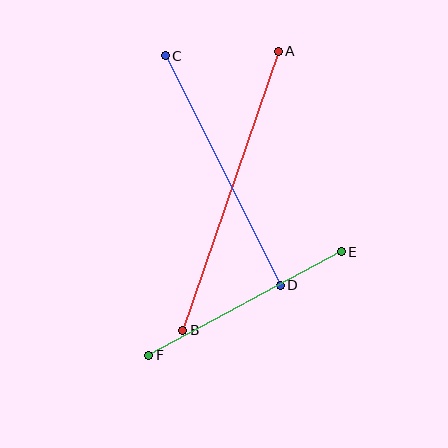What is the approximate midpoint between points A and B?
The midpoint is at approximately (231, 191) pixels.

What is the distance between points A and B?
The distance is approximately 295 pixels.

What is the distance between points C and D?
The distance is approximately 257 pixels.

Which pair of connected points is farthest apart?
Points A and B are farthest apart.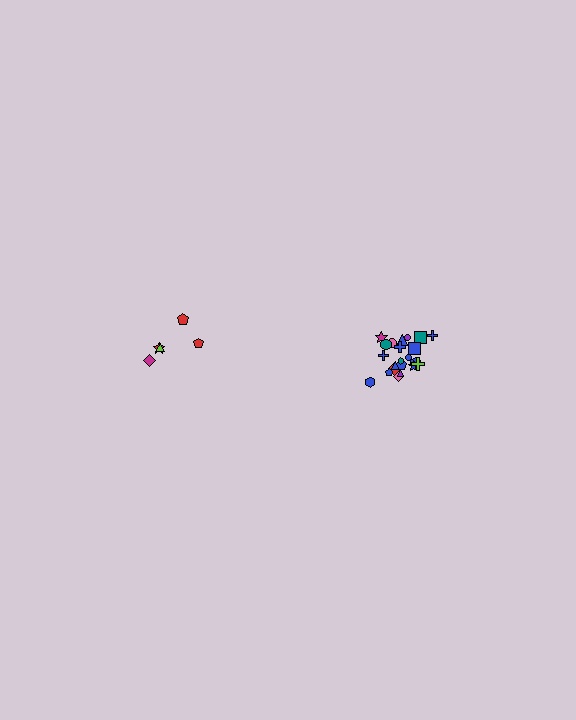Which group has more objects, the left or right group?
The right group.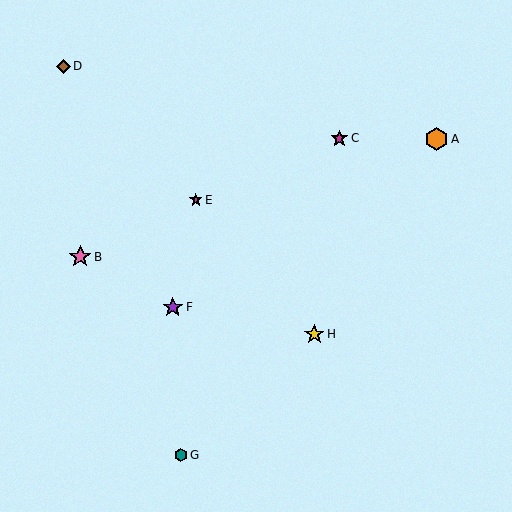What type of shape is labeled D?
Shape D is a brown diamond.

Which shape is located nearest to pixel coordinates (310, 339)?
The yellow star (labeled H) at (314, 334) is nearest to that location.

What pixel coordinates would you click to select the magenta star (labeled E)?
Click at (196, 200) to select the magenta star E.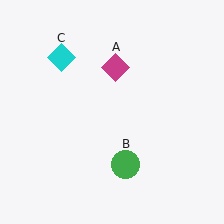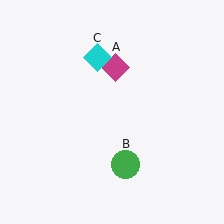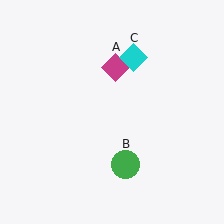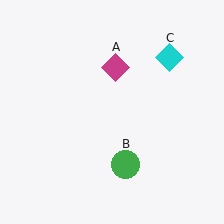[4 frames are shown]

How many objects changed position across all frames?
1 object changed position: cyan diamond (object C).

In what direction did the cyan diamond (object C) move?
The cyan diamond (object C) moved right.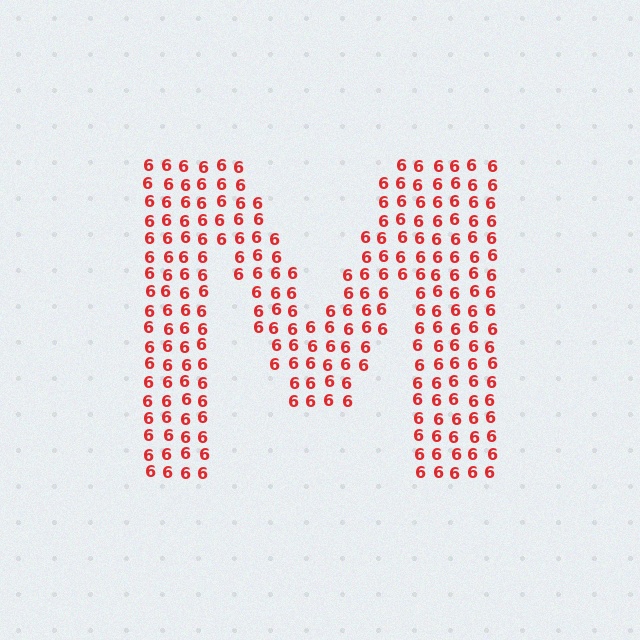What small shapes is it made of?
It is made of small digit 6's.